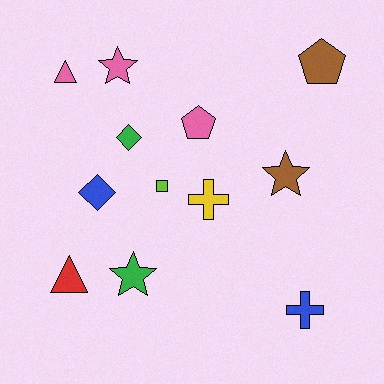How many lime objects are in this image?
There is 1 lime object.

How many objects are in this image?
There are 12 objects.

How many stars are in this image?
There are 3 stars.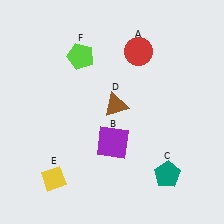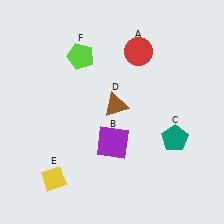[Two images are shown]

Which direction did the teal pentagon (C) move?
The teal pentagon (C) moved up.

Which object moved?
The teal pentagon (C) moved up.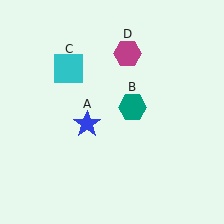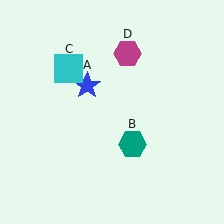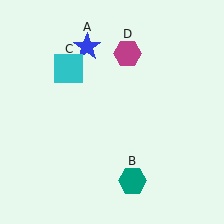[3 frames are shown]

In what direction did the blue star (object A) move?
The blue star (object A) moved up.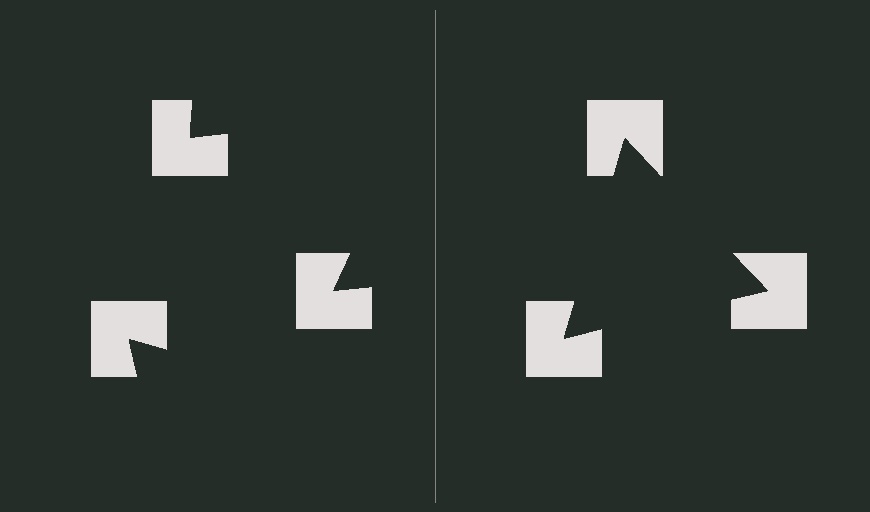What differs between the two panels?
The notched squares are positioned identically on both sides; only the wedge orientations differ. On the right they align to a triangle; on the left they are misaligned.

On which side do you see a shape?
An illusory triangle appears on the right side. On the left side the wedge cuts are rotated, so no coherent shape forms.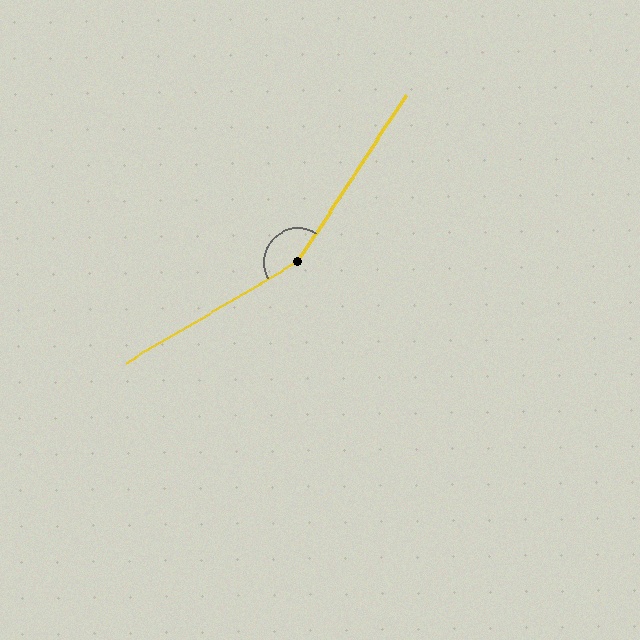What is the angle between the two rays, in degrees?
Approximately 154 degrees.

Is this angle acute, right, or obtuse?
It is obtuse.